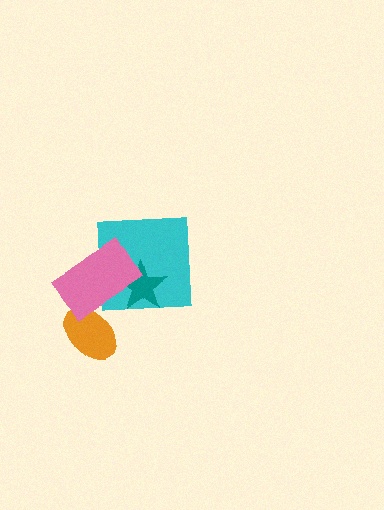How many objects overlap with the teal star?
2 objects overlap with the teal star.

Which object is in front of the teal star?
The pink rectangle is in front of the teal star.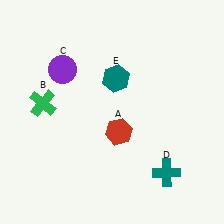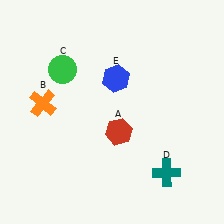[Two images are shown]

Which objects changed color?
B changed from green to orange. C changed from purple to green. E changed from teal to blue.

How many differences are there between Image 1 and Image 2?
There are 3 differences between the two images.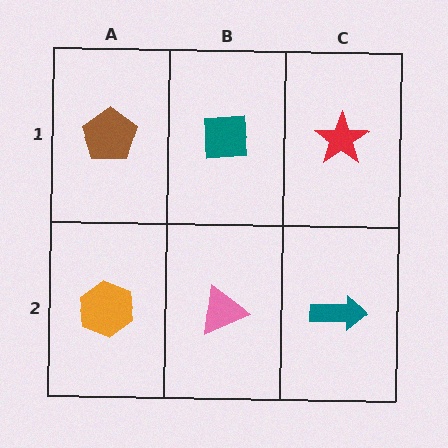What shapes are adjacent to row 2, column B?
A teal square (row 1, column B), an orange hexagon (row 2, column A), a teal arrow (row 2, column C).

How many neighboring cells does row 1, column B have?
3.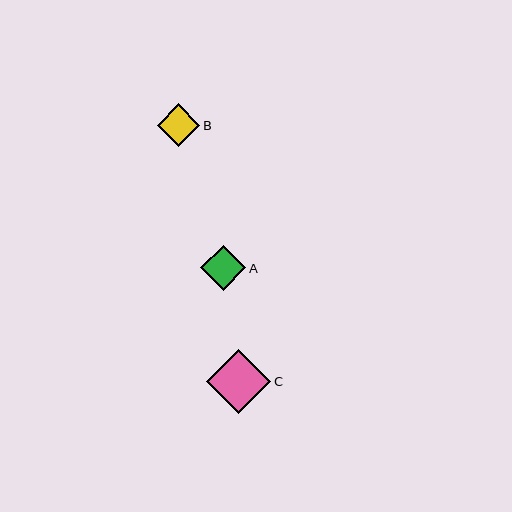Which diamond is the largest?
Diamond C is the largest with a size of approximately 65 pixels.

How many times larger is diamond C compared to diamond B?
Diamond C is approximately 1.5 times the size of diamond B.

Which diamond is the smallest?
Diamond B is the smallest with a size of approximately 42 pixels.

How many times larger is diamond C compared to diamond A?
Diamond C is approximately 1.4 times the size of diamond A.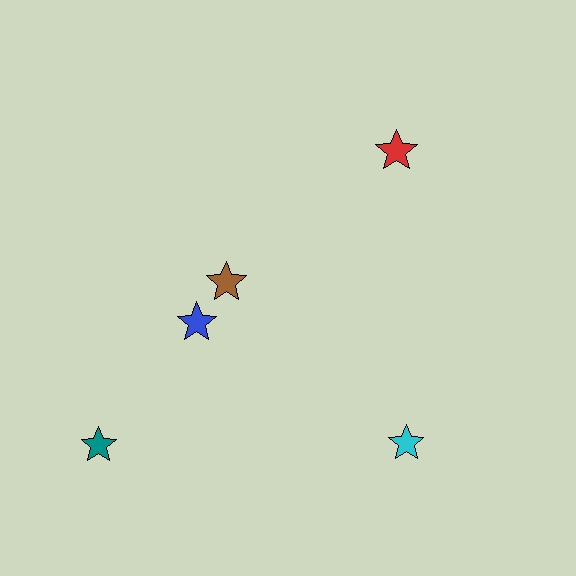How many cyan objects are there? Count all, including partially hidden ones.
There is 1 cyan object.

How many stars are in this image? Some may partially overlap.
There are 5 stars.